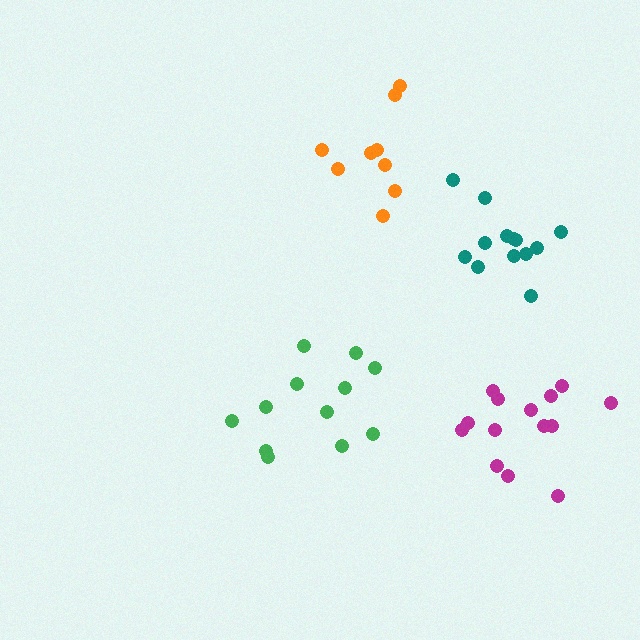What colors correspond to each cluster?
The clusters are colored: teal, green, orange, magenta.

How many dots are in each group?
Group 1: 13 dots, Group 2: 12 dots, Group 3: 9 dots, Group 4: 14 dots (48 total).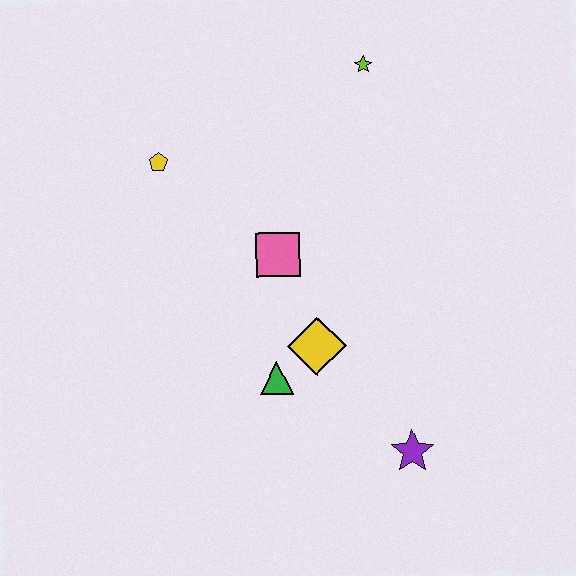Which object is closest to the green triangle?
The yellow diamond is closest to the green triangle.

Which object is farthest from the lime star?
The purple star is farthest from the lime star.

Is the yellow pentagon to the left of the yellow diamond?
Yes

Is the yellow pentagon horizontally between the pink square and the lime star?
No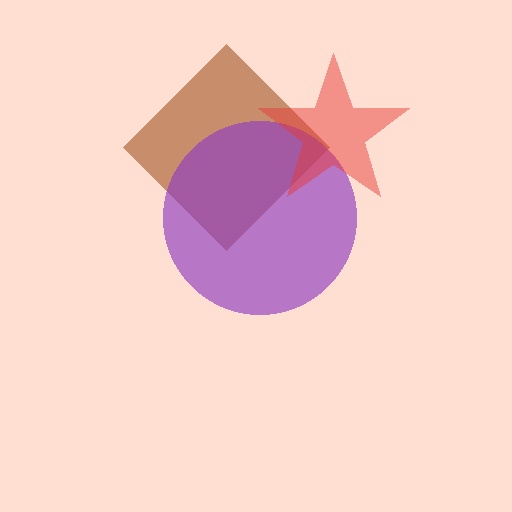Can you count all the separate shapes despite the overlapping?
Yes, there are 3 separate shapes.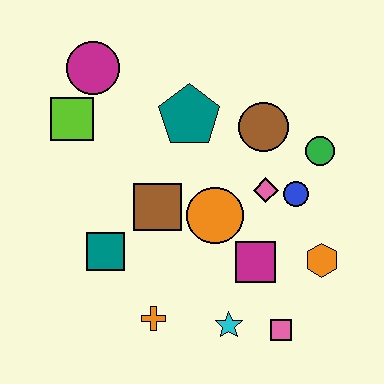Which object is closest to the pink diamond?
The blue circle is closest to the pink diamond.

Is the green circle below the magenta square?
No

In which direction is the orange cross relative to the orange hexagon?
The orange cross is to the left of the orange hexagon.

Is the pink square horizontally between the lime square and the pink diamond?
No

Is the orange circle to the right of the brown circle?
No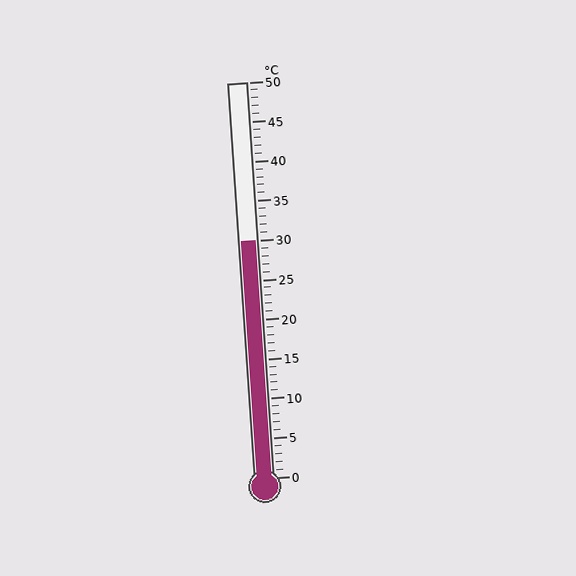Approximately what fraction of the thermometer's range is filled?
The thermometer is filled to approximately 60% of its range.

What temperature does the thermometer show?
The thermometer shows approximately 30°C.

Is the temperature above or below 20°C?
The temperature is above 20°C.